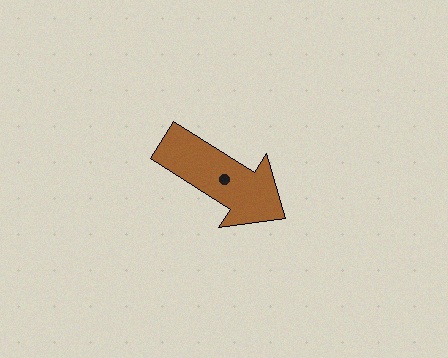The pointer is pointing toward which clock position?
Roughly 4 o'clock.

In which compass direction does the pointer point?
Southeast.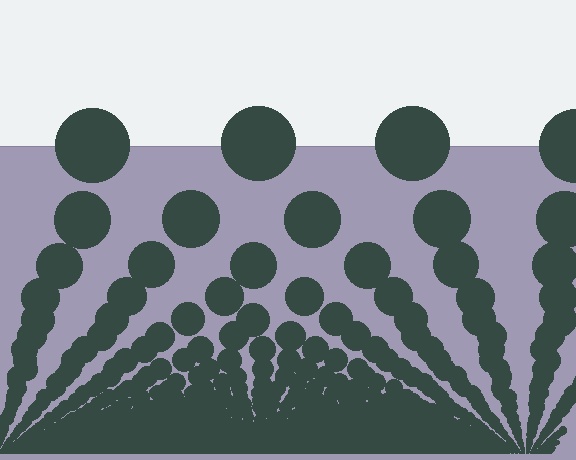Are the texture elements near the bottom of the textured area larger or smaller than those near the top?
Smaller. The gradient is inverted — elements near the bottom are smaller and denser.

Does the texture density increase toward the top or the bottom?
Density increases toward the bottom.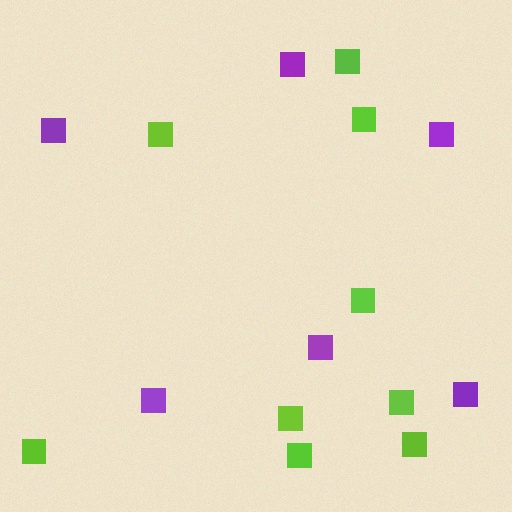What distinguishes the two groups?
There are 2 groups: one group of purple squares (6) and one group of lime squares (9).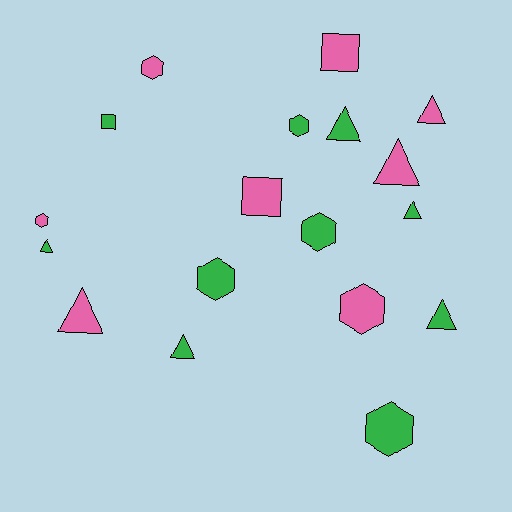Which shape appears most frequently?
Triangle, with 8 objects.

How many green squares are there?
There is 1 green square.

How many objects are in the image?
There are 18 objects.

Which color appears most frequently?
Green, with 10 objects.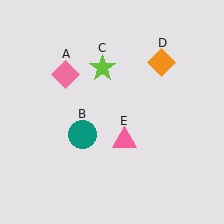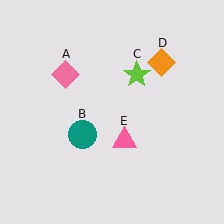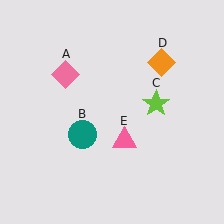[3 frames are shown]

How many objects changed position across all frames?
1 object changed position: lime star (object C).